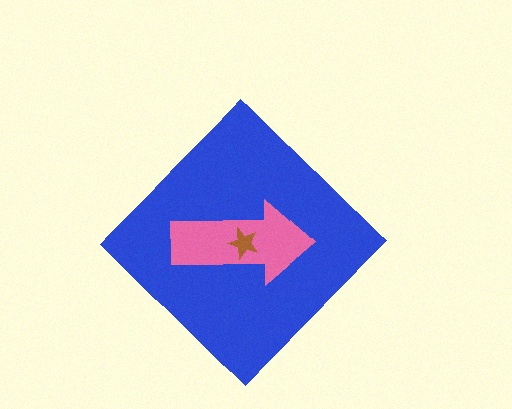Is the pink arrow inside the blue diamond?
Yes.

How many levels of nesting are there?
3.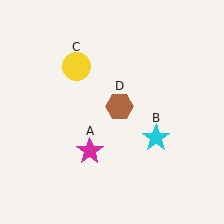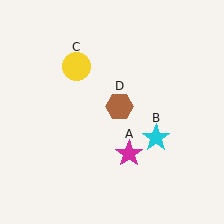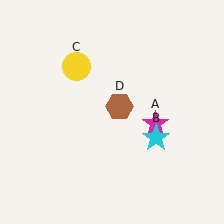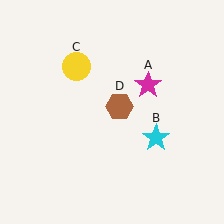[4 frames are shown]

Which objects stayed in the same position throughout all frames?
Cyan star (object B) and yellow circle (object C) and brown hexagon (object D) remained stationary.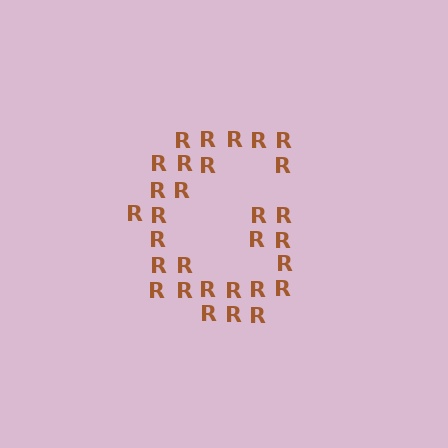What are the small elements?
The small elements are letter R's.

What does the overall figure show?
The overall figure shows the letter G.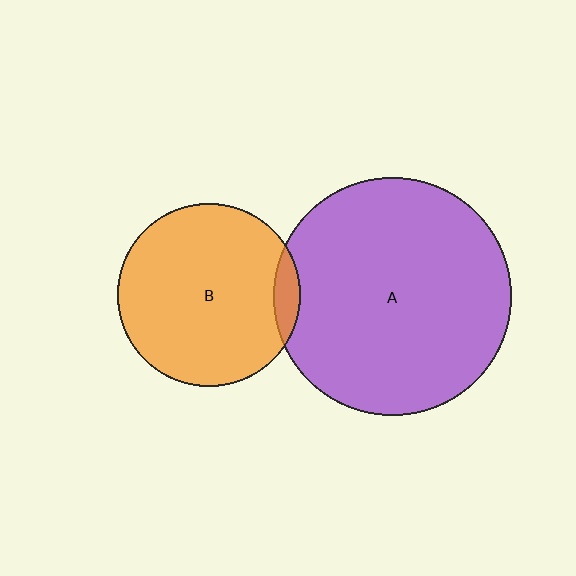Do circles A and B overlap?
Yes.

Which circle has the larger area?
Circle A (purple).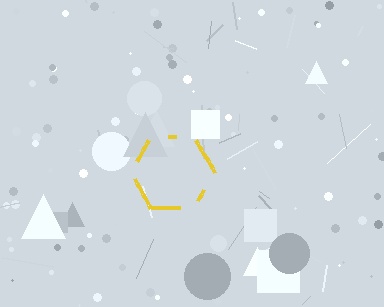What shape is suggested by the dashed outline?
The dashed outline suggests a hexagon.